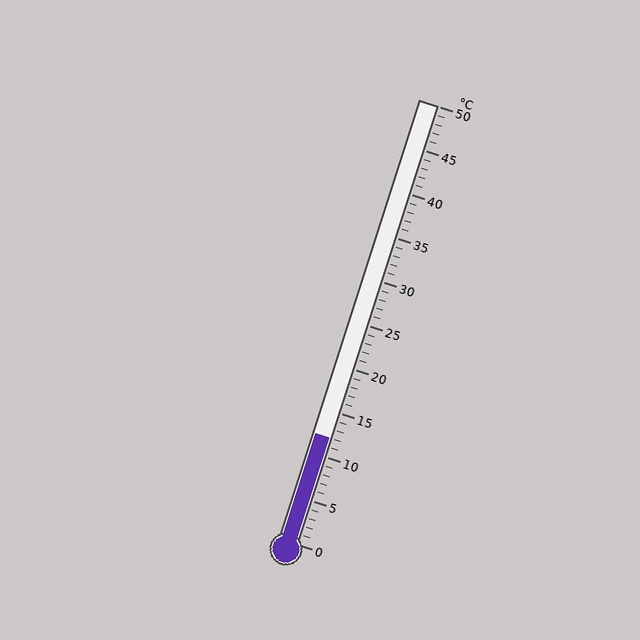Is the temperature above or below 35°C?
The temperature is below 35°C.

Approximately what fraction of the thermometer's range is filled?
The thermometer is filled to approximately 25% of its range.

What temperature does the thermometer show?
The thermometer shows approximately 12°C.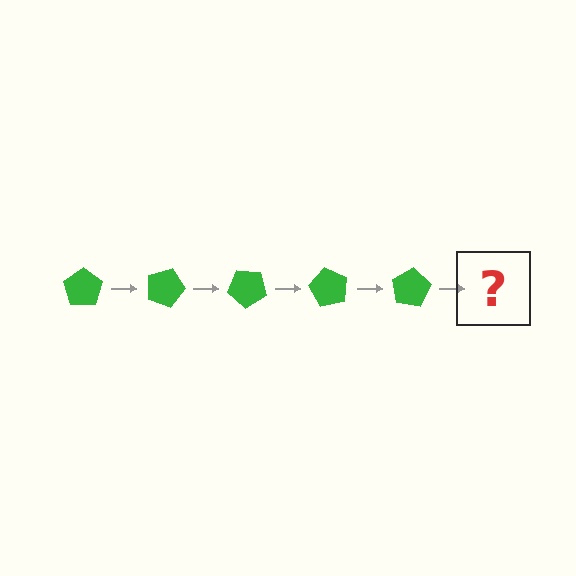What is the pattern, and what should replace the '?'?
The pattern is that the pentagon rotates 20 degrees each step. The '?' should be a green pentagon rotated 100 degrees.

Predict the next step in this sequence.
The next step is a green pentagon rotated 100 degrees.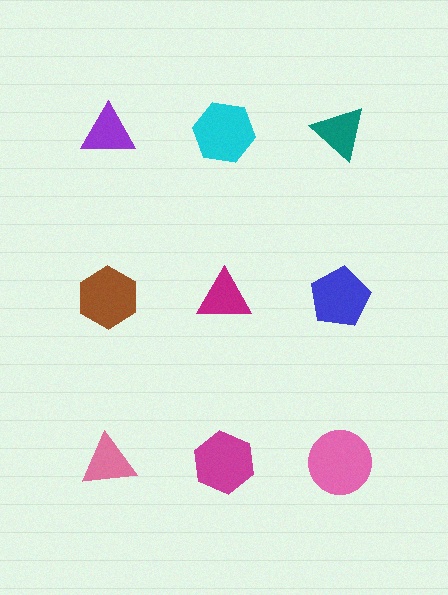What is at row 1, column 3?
A teal triangle.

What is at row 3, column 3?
A pink circle.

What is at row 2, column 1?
A brown hexagon.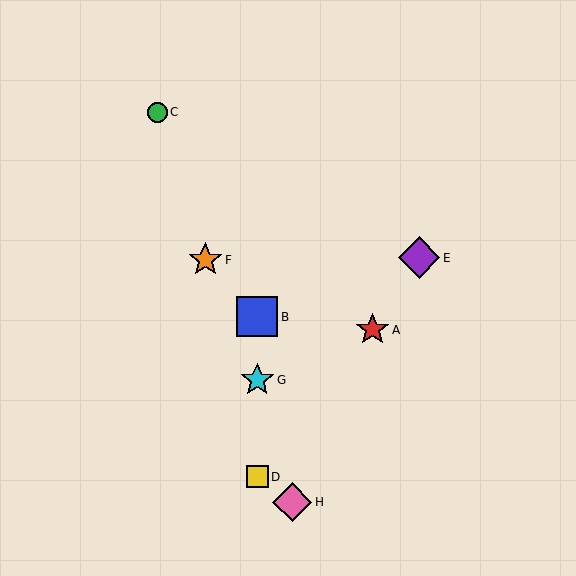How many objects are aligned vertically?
3 objects (B, D, G) are aligned vertically.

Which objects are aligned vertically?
Objects B, D, G are aligned vertically.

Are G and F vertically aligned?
No, G is at x≈257 and F is at x≈205.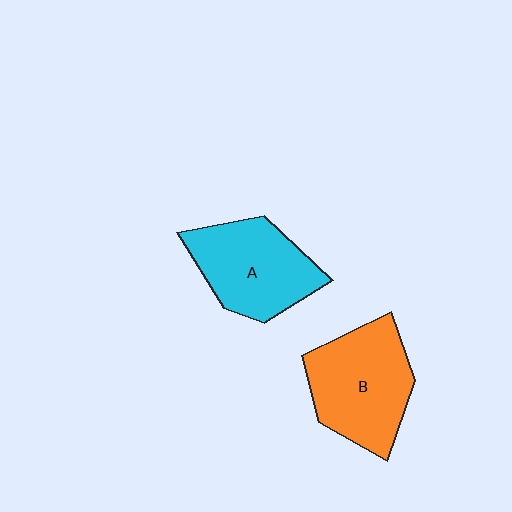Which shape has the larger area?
Shape B (orange).